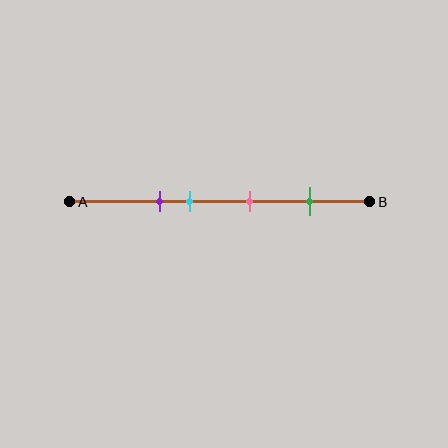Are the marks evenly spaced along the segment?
No, the marks are not evenly spaced.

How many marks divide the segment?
There are 4 marks dividing the segment.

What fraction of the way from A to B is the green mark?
The green mark is approximately 80% (0.8) of the way from A to B.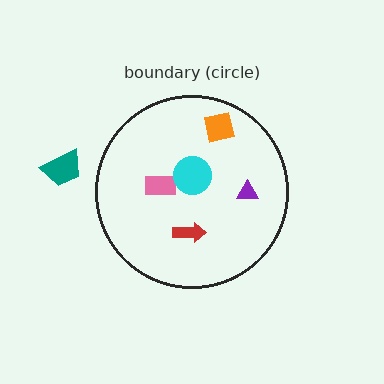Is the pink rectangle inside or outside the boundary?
Inside.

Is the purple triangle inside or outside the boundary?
Inside.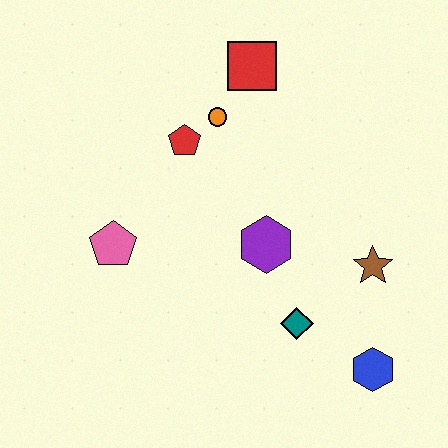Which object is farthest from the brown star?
The pink pentagon is farthest from the brown star.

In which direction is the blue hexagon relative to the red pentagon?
The blue hexagon is below the red pentagon.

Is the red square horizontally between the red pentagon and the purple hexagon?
Yes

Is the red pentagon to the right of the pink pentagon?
Yes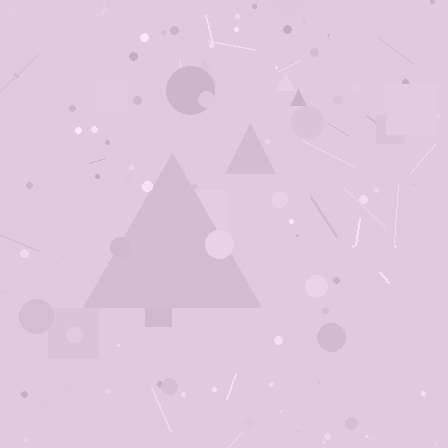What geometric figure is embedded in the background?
A triangle is embedded in the background.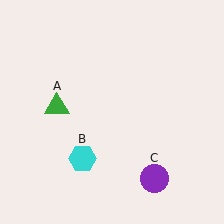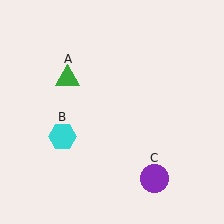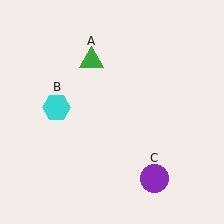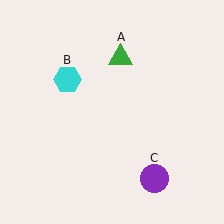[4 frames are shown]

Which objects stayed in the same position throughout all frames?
Purple circle (object C) remained stationary.